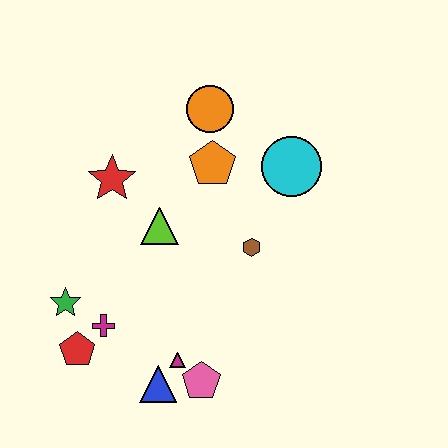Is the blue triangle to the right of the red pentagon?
Yes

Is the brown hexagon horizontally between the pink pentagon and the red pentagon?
No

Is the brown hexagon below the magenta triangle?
No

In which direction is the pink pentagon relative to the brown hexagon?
The pink pentagon is below the brown hexagon.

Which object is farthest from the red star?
The pink pentagon is farthest from the red star.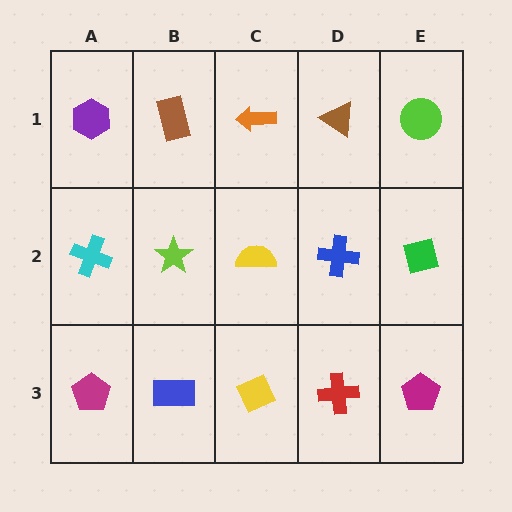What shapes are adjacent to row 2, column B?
A brown rectangle (row 1, column B), a blue rectangle (row 3, column B), a cyan cross (row 2, column A), a yellow semicircle (row 2, column C).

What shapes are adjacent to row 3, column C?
A yellow semicircle (row 2, column C), a blue rectangle (row 3, column B), a red cross (row 3, column D).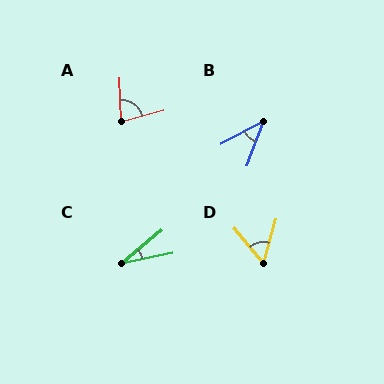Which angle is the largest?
A, at approximately 78 degrees.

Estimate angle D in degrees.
Approximately 55 degrees.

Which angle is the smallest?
C, at approximately 28 degrees.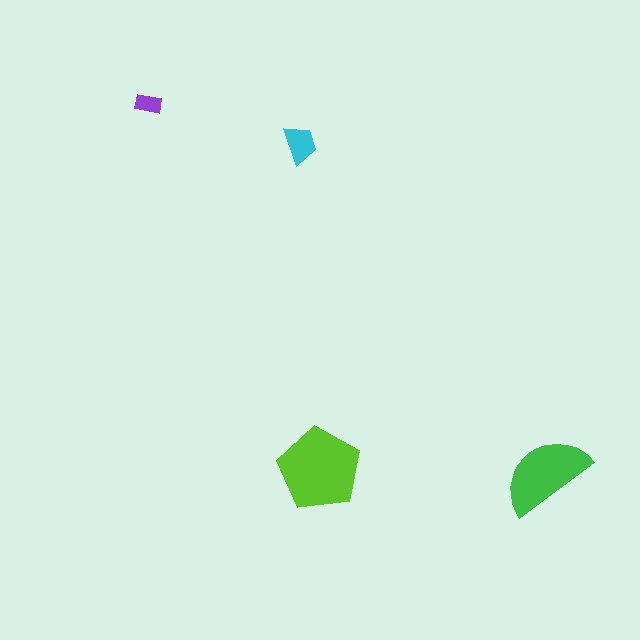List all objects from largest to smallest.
The lime pentagon, the green semicircle, the cyan trapezoid, the purple rectangle.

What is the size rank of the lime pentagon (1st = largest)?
1st.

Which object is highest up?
The purple rectangle is topmost.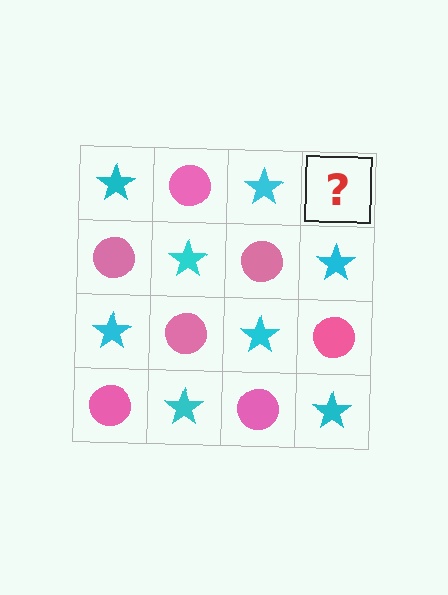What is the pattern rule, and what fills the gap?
The rule is that it alternates cyan star and pink circle in a checkerboard pattern. The gap should be filled with a pink circle.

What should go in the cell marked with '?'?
The missing cell should contain a pink circle.